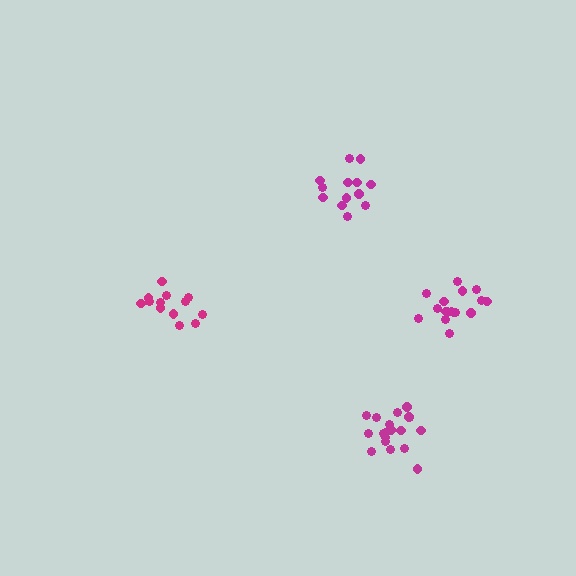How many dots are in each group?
Group 1: 13 dots, Group 2: 19 dots, Group 3: 18 dots, Group 4: 13 dots (63 total).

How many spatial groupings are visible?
There are 4 spatial groupings.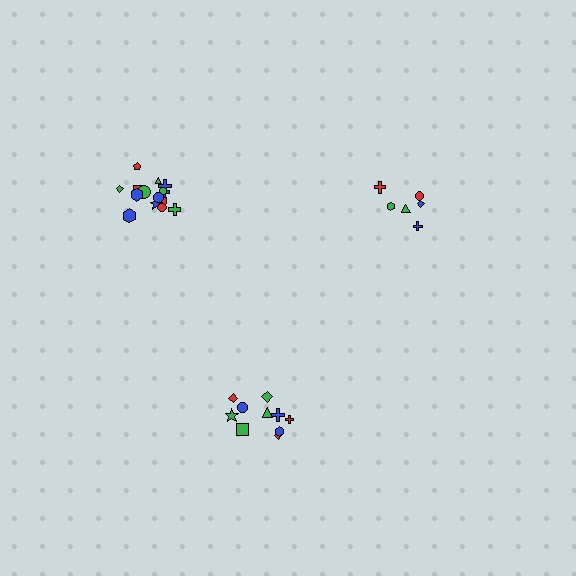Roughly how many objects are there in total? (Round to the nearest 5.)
Roughly 30 objects in total.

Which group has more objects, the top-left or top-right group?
The top-left group.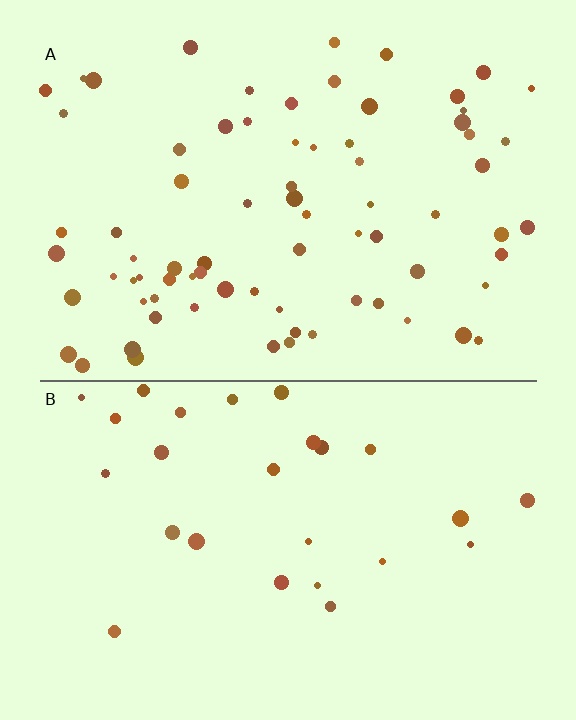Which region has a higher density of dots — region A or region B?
A (the top).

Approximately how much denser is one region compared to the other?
Approximately 2.8× — region A over region B.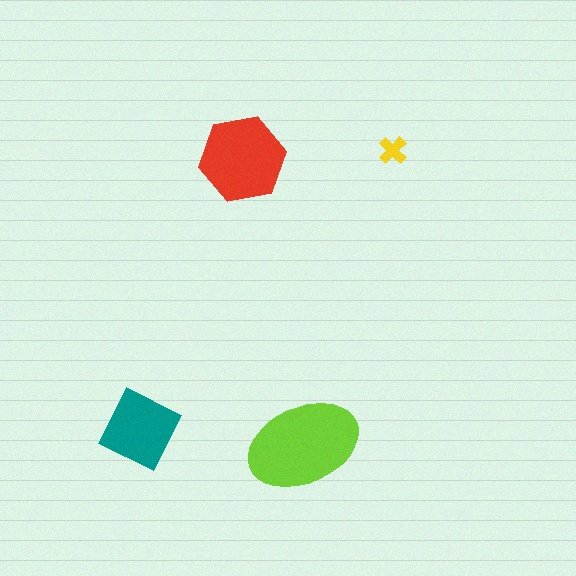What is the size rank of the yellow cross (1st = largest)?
4th.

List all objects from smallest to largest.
The yellow cross, the teal diamond, the red hexagon, the lime ellipse.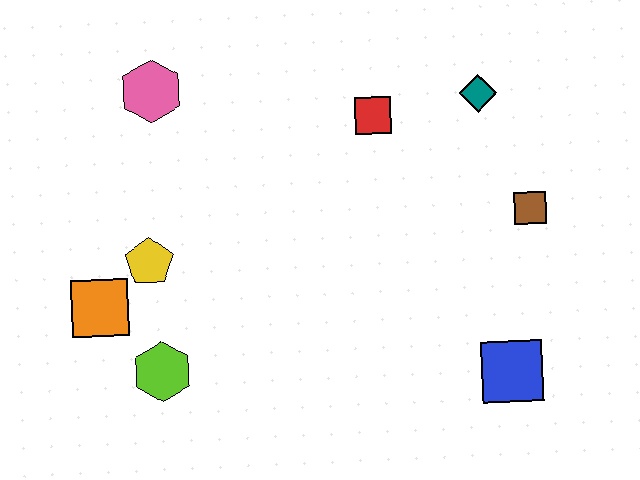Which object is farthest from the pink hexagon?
The blue square is farthest from the pink hexagon.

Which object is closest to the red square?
The teal diamond is closest to the red square.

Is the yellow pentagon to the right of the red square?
No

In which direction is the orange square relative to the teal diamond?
The orange square is to the left of the teal diamond.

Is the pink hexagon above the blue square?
Yes